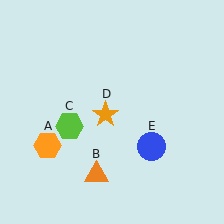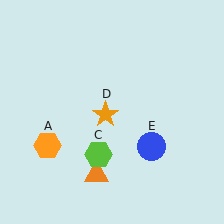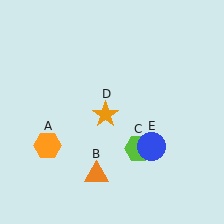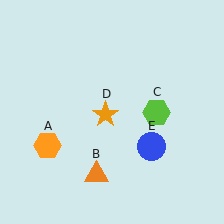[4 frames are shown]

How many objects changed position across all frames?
1 object changed position: lime hexagon (object C).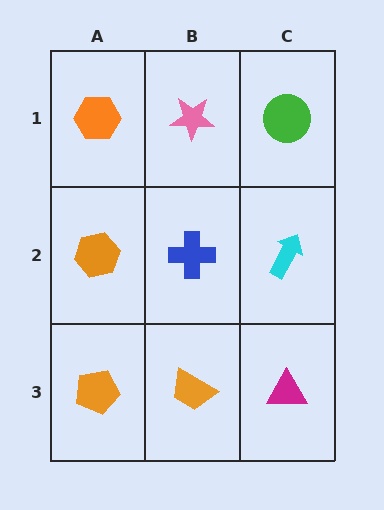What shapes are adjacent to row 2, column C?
A green circle (row 1, column C), a magenta triangle (row 3, column C), a blue cross (row 2, column B).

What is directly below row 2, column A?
An orange pentagon.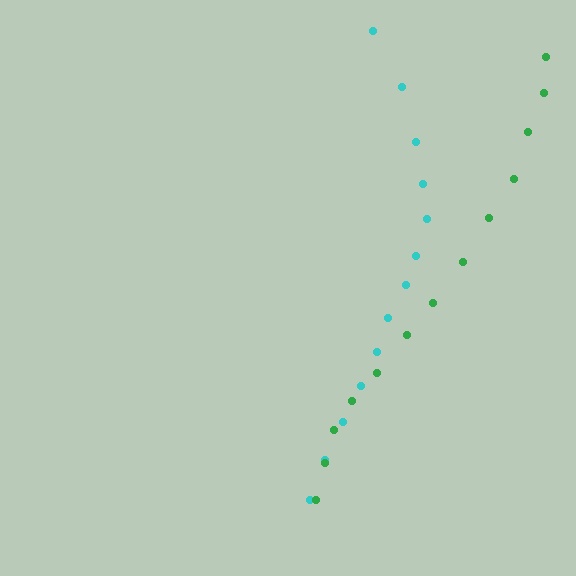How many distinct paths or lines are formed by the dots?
There are 2 distinct paths.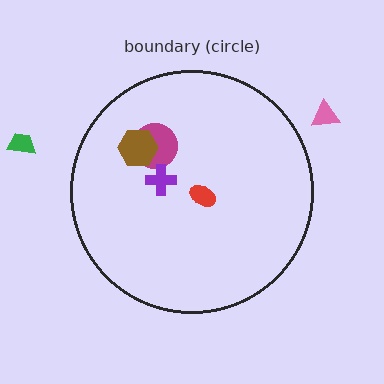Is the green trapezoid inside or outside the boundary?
Outside.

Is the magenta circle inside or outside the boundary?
Inside.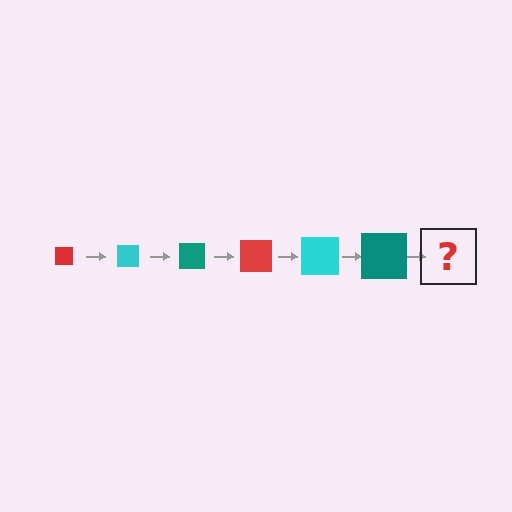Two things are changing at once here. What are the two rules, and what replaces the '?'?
The two rules are that the square grows larger each step and the color cycles through red, cyan, and teal. The '?' should be a red square, larger than the previous one.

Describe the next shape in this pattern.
It should be a red square, larger than the previous one.